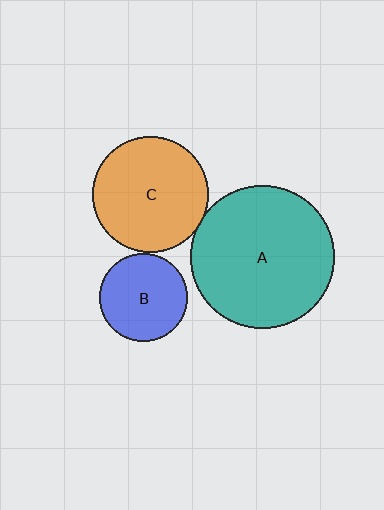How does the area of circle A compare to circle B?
Approximately 2.6 times.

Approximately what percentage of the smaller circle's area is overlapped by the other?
Approximately 5%.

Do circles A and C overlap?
Yes.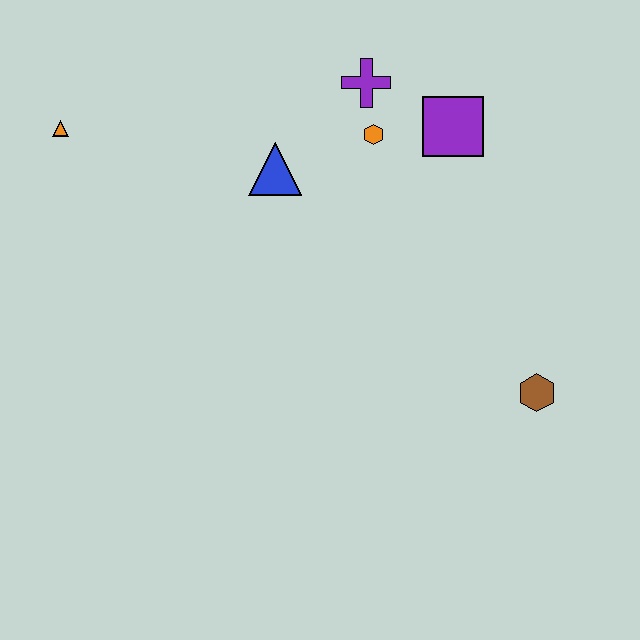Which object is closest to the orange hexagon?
The purple cross is closest to the orange hexagon.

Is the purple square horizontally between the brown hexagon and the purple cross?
Yes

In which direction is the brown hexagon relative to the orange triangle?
The brown hexagon is to the right of the orange triangle.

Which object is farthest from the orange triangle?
The brown hexagon is farthest from the orange triangle.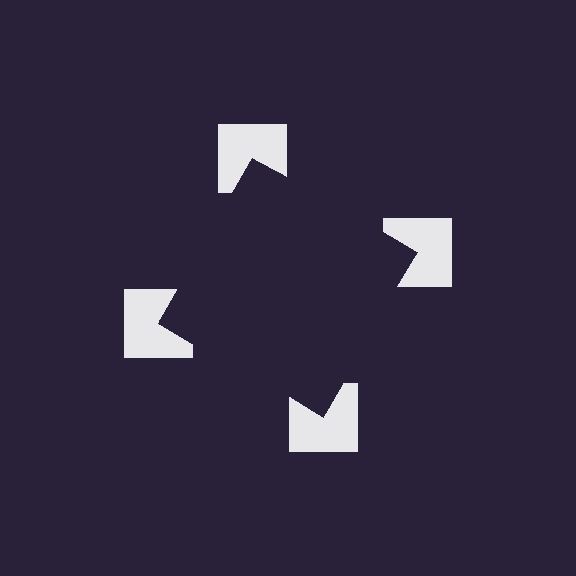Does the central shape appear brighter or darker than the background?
It typically appears slightly darker than the background, even though no actual brightness change is drawn.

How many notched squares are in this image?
There are 4 — one at each vertex of the illusory square.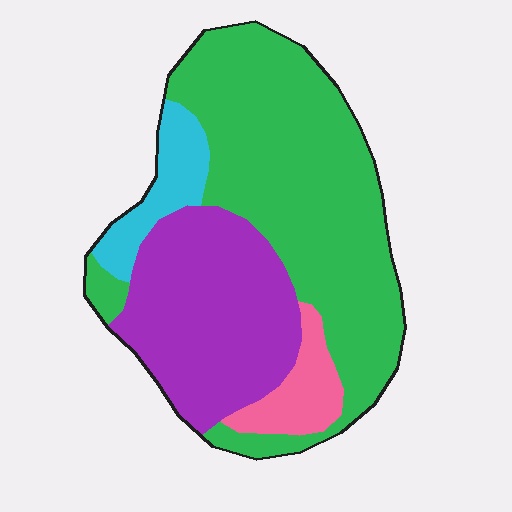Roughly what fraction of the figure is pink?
Pink takes up about one tenth (1/10) of the figure.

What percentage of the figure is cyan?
Cyan covers roughly 10% of the figure.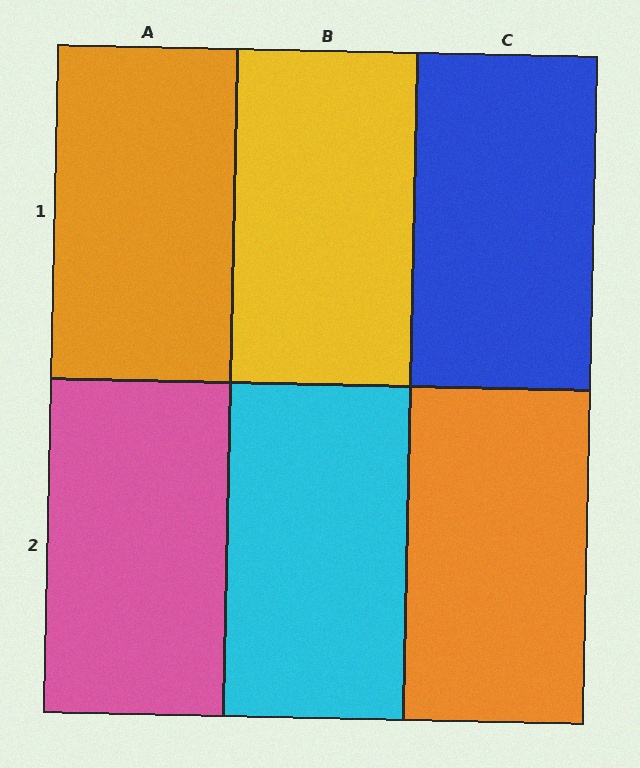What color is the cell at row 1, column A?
Orange.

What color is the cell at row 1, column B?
Yellow.